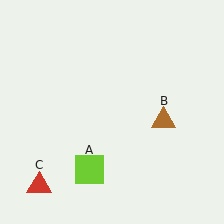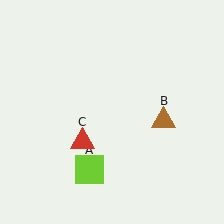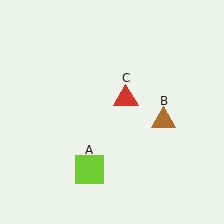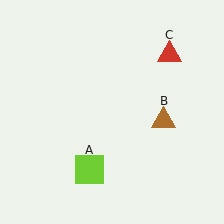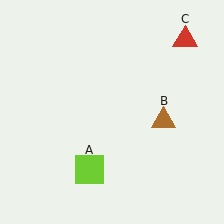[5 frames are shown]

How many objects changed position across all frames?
1 object changed position: red triangle (object C).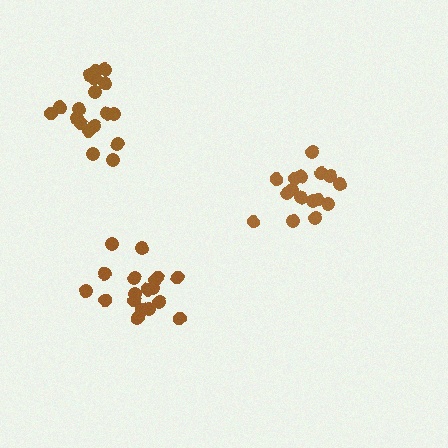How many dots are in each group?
Group 1: 18 dots, Group 2: 18 dots, Group 3: 16 dots (52 total).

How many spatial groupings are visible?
There are 3 spatial groupings.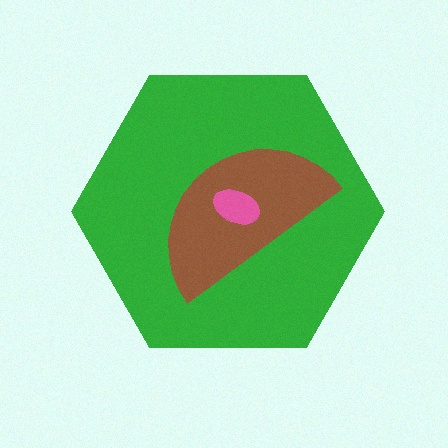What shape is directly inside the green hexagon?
The brown semicircle.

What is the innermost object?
The pink ellipse.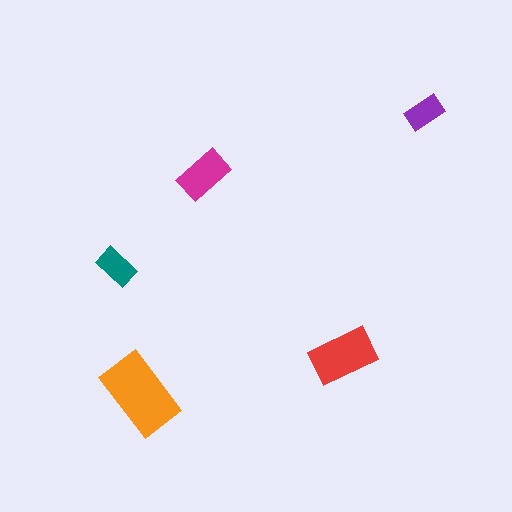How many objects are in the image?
There are 5 objects in the image.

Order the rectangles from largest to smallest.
the orange one, the red one, the magenta one, the teal one, the purple one.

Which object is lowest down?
The orange rectangle is bottommost.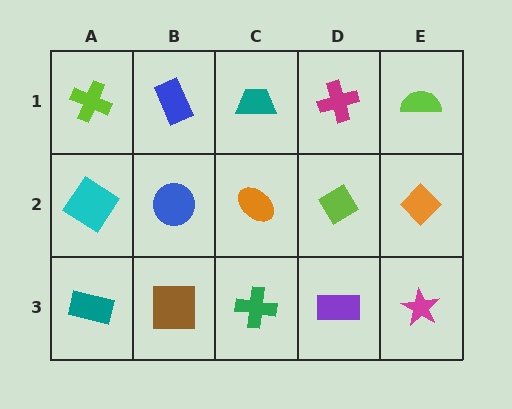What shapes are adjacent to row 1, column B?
A blue circle (row 2, column B), a lime cross (row 1, column A), a teal trapezoid (row 1, column C).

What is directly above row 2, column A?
A lime cross.